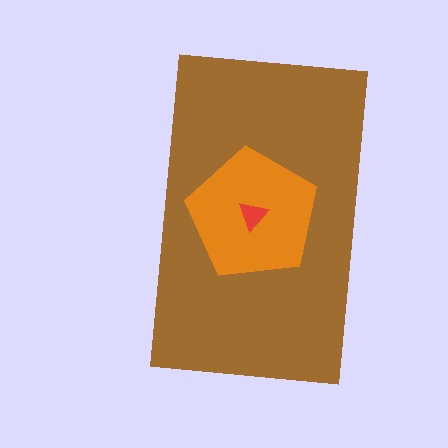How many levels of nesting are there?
3.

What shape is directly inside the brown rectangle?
The orange pentagon.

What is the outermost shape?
The brown rectangle.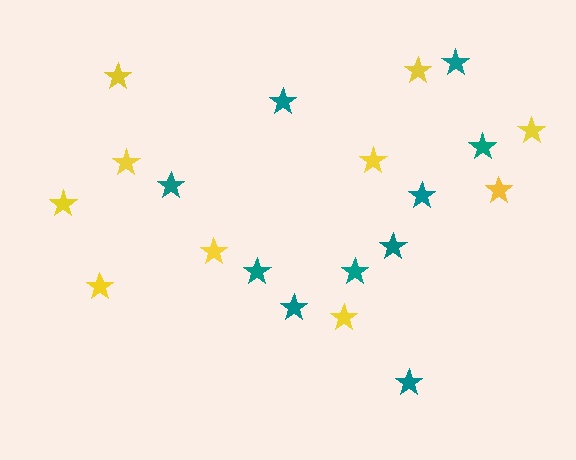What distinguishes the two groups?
There are 2 groups: one group of yellow stars (10) and one group of teal stars (10).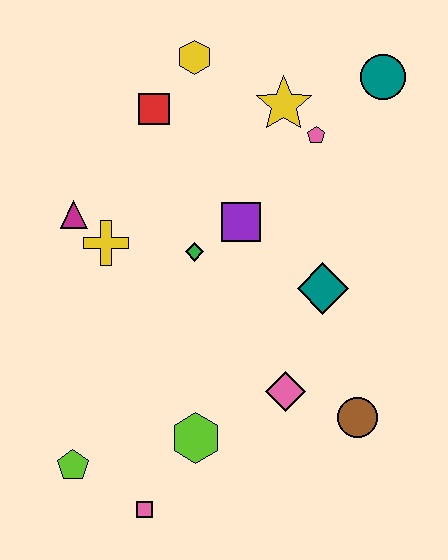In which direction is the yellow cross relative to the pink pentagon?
The yellow cross is to the left of the pink pentagon.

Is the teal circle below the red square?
No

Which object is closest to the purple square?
The green diamond is closest to the purple square.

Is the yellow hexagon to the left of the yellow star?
Yes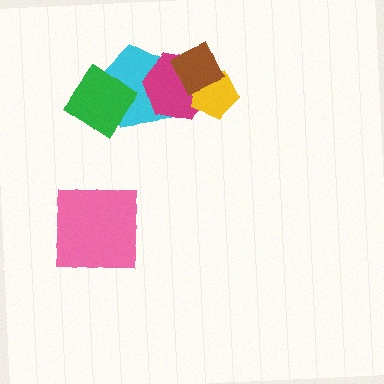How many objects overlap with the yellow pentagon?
2 objects overlap with the yellow pentagon.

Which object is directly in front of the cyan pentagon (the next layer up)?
The magenta hexagon is directly in front of the cyan pentagon.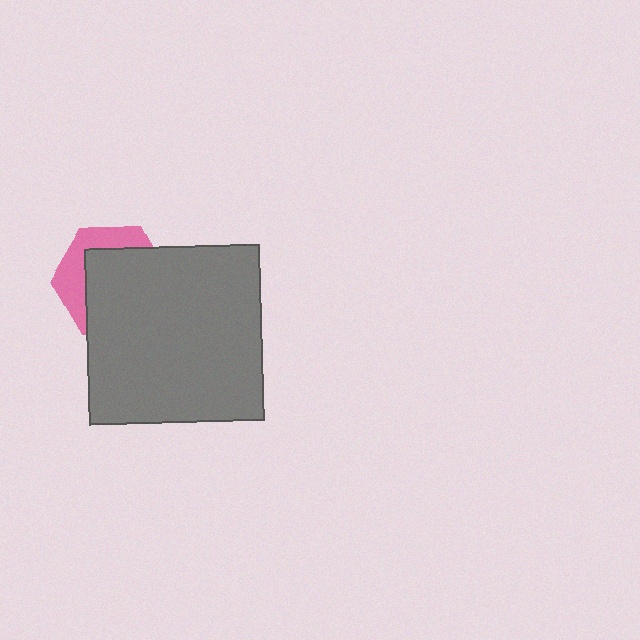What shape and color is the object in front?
The object in front is a gray square.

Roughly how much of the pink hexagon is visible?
A small part of it is visible (roughly 34%).